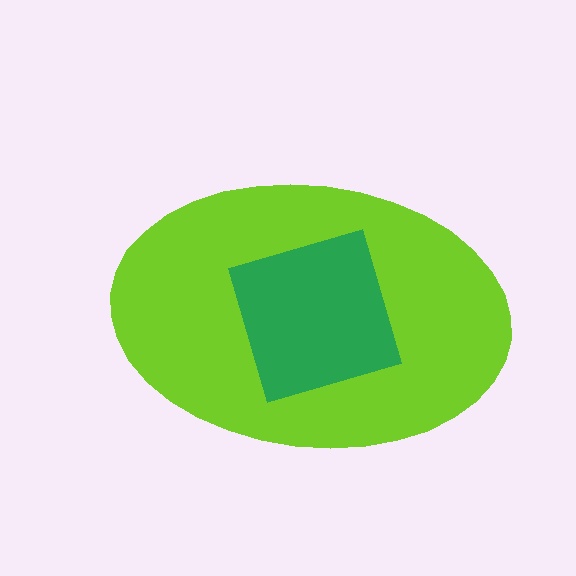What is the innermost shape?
The green diamond.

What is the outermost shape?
The lime ellipse.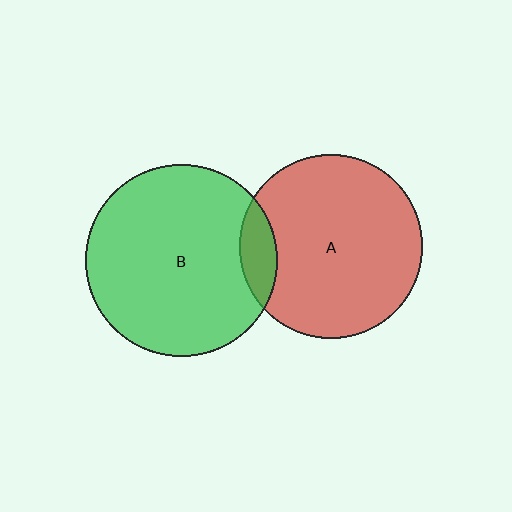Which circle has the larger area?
Circle B (green).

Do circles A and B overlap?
Yes.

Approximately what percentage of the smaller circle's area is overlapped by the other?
Approximately 10%.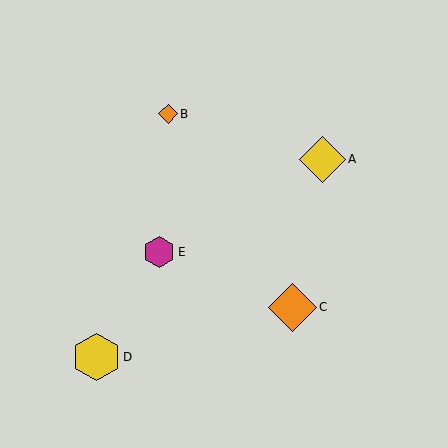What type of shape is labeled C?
Shape C is an orange diamond.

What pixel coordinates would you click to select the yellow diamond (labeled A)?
Click at (322, 159) to select the yellow diamond A.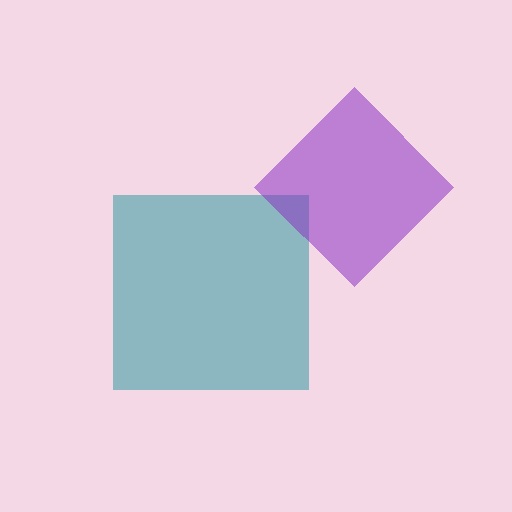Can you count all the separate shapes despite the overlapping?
Yes, there are 2 separate shapes.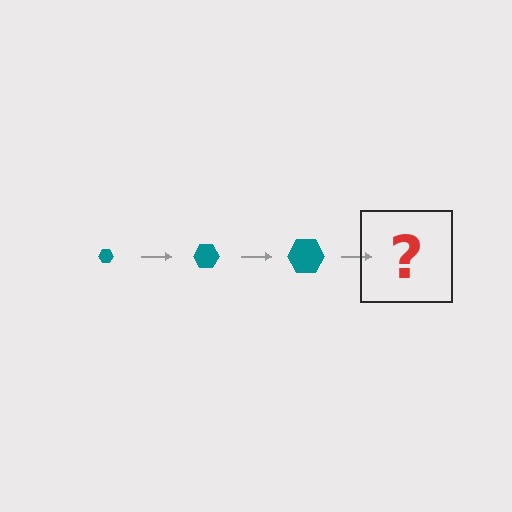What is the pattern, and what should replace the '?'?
The pattern is that the hexagon gets progressively larger each step. The '?' should be a teal hexagon, larger than the previous one.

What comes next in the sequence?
The next element should be a teal hexagon, larger than the previous one.